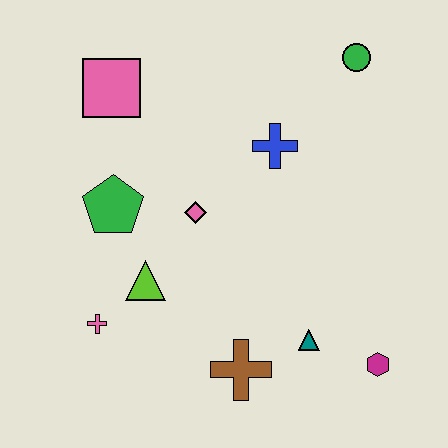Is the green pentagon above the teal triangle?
Yes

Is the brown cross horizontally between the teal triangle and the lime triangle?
Yes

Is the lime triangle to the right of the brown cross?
No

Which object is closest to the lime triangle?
The pink cross is closest to the lime triangle.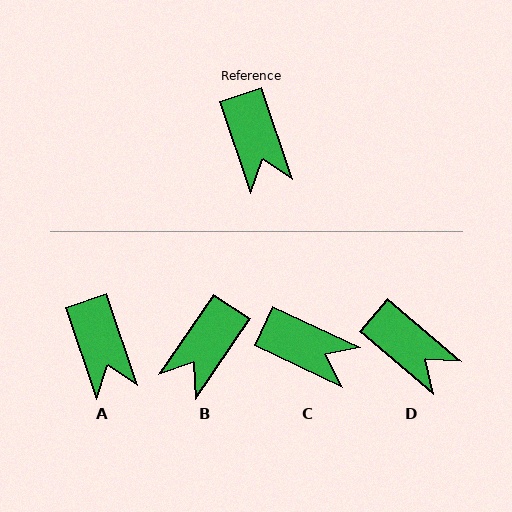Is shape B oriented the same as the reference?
No, it is off by about 53 degrees.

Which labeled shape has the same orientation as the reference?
A.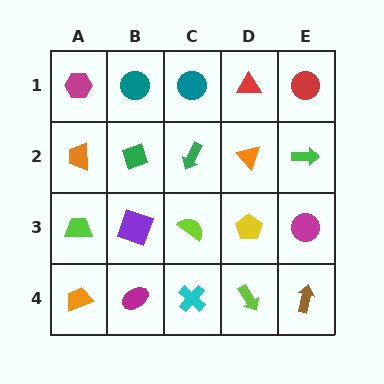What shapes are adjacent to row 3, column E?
A green arrow (row 2, column E), a brown arrow (row 4, column E), a yellow pentagon (row 3, column D).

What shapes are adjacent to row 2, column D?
A red triangle (row 1, column D), a yellow pentagon (row 3, column D), a green arrow (row 2, column C), a green arrow (row 2, column E).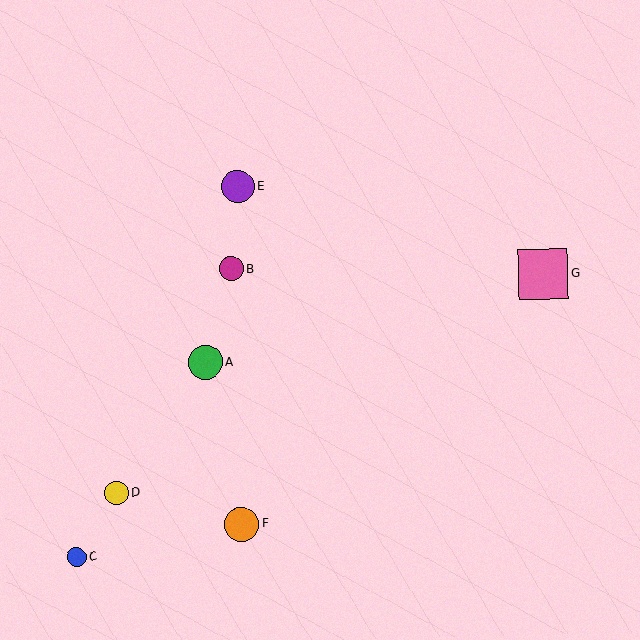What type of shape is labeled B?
Shape B is a magenta circle.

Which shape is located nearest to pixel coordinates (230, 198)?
The purple circle (labeled E) at (238, 187) is nearest to that location.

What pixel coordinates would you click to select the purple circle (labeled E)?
Click at (238, 187) to select the purple circle E.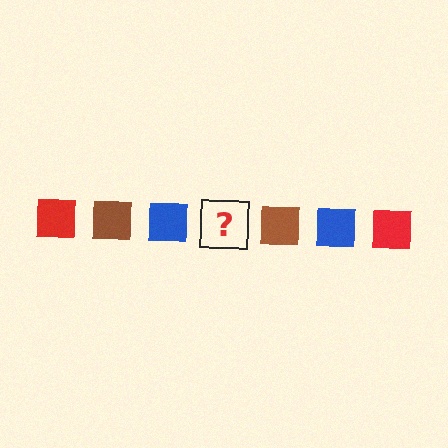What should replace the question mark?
The question mark should be replaced with a red square.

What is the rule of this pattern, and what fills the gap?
The rule is that the pattern cycles through red, brown, blue squares. The gap should be filled with a red square.